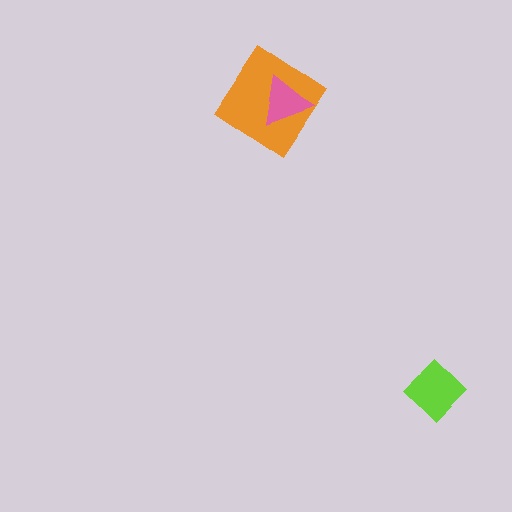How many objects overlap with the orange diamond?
1 object overlaps with the orange diamond.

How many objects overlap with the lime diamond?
0 objects overlap with the lime diamond.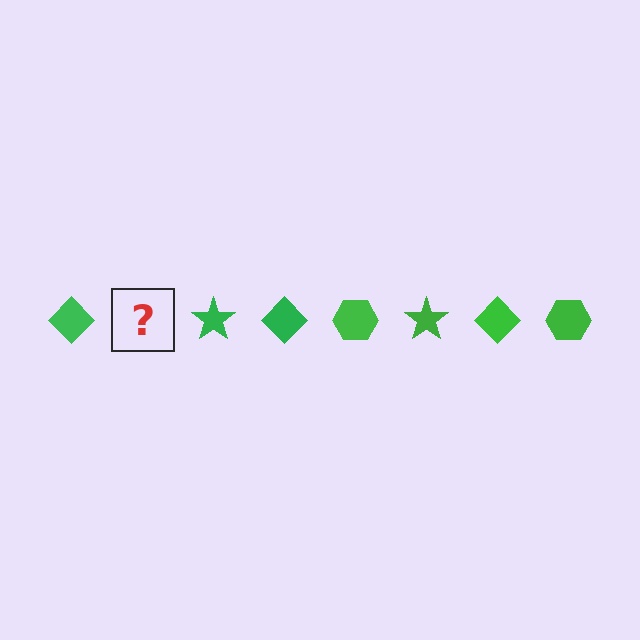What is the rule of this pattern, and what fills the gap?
The rule is that the pattern cycles through diamond, hexagon, star shapes in green. The gap should be filled with a green hexagon.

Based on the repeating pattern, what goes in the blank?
The blank should be a green hexagon.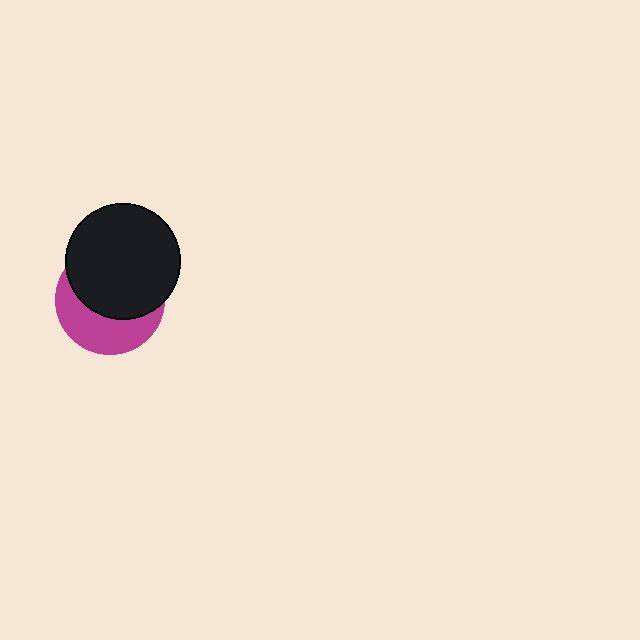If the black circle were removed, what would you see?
You would see the complete magenta circle.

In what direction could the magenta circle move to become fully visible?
The magenta circle could move down. That would shift it out from behind the black circle entirely.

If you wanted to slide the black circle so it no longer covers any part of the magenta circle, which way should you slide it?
Slide it up — that is the most direct way to separate the two shapes.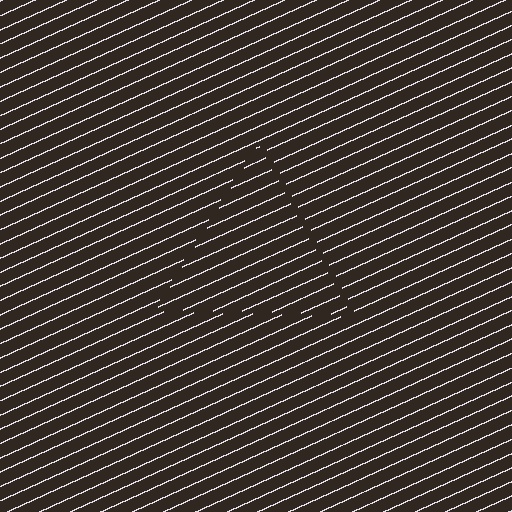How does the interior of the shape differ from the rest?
The interior of the shape contains the same grating, shifted by half a period — the contour is defined by the phase discontinuity where line-ends from the inner and outer gratings abut.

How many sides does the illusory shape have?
3 sides — the line-ends trace a triangle.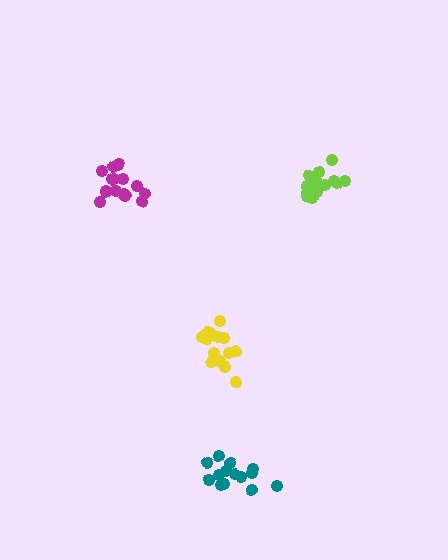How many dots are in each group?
Group 1: 17 dots, Group 2: 14 dots, Group 3: 15 dots, Group 4: 14 dots (60 total).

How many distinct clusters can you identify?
There are 4 distinct clusters.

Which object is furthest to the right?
The lime cluster is rightmost.